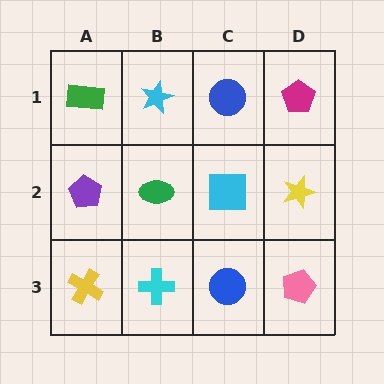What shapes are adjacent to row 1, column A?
A purple pentagon (row 2, column A), a cyan star (row 1, column B).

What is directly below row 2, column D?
A pink pentagon.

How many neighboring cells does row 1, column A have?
2.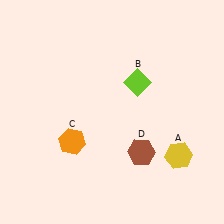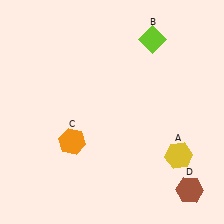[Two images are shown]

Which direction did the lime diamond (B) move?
The lime diamond (B) moved up.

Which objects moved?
The objects that moved are: the lime diamond (B), the brown hexagon (D).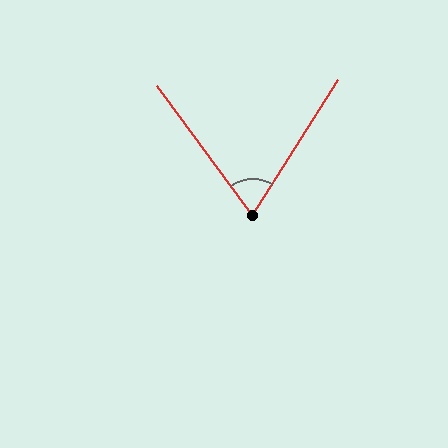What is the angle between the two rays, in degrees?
Approximately 68 degrees.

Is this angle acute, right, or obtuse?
It is acute.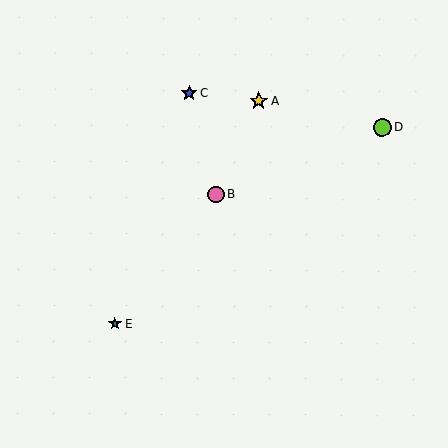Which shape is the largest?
The lime circle (labeled D) is the largest.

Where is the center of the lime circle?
The center of the lime circle is at (382, 127).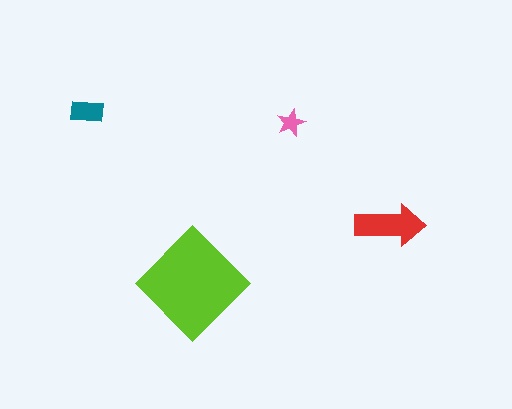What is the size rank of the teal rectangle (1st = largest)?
3rd.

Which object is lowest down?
The lime diamond is bottommost.